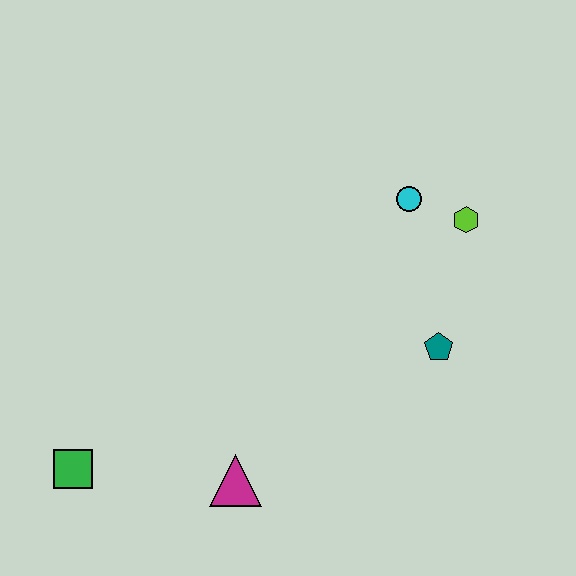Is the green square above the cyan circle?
No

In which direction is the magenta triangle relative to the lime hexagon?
The magenta triangle is below the lime hexagon.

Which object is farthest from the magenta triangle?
The lime hexagon is farthest from the magenta triangle.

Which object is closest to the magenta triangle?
The green square is closest to the magenta triangle.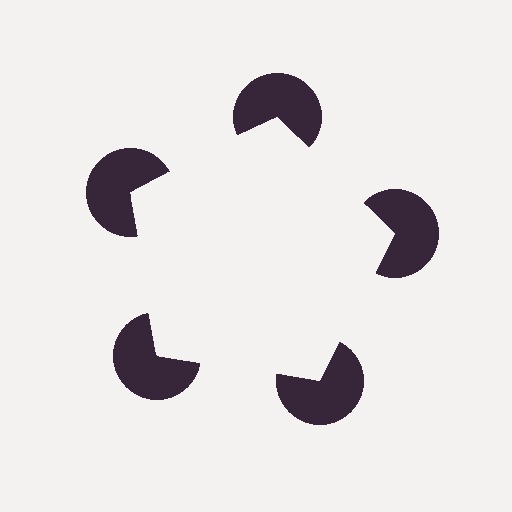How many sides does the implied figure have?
5 sides.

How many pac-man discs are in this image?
There are 5 — one at each vertex of the illusory pentagon.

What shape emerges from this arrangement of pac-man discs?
An illusory pentagon — its edges are inferred from the aligned wedge cuts in the pac-man discs, not physically drawn.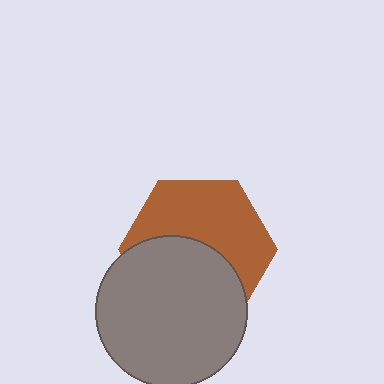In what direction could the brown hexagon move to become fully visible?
The brown hexagon could move up. That would shift it out from behind the gray circle entirely.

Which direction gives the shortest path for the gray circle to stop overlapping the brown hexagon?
Moving down gives the shortest separation.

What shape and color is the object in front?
The object in front is a gray circle.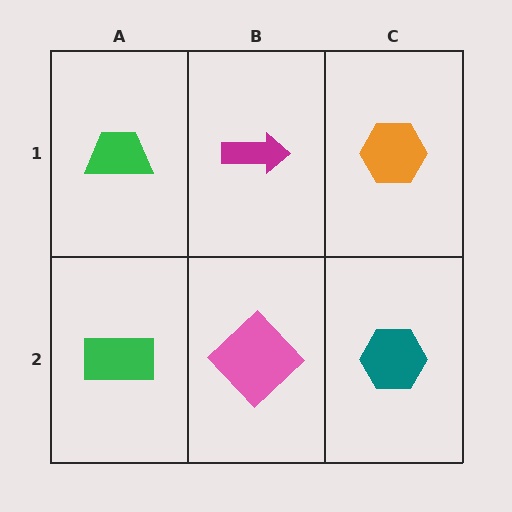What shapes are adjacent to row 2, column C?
An orange hexagon (row 1, column C), a pink diamond (row 2, column B).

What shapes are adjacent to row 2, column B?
A magenta arrow (row 1, column B), a green rectangle (row 2, column A), a teal hexagon (row 2, column C).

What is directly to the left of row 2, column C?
A pink diamond.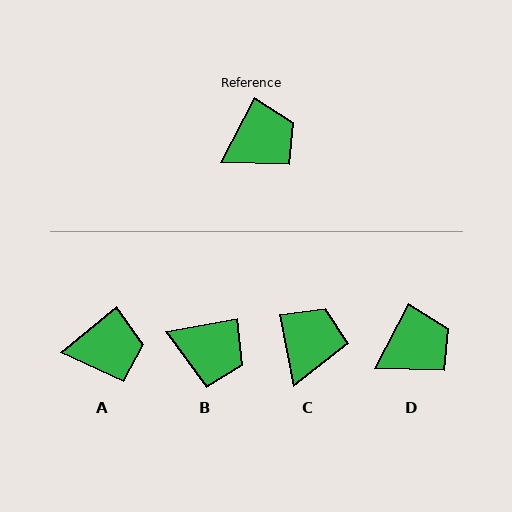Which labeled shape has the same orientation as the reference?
D.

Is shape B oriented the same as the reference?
No, it is off by about 52 degrees.